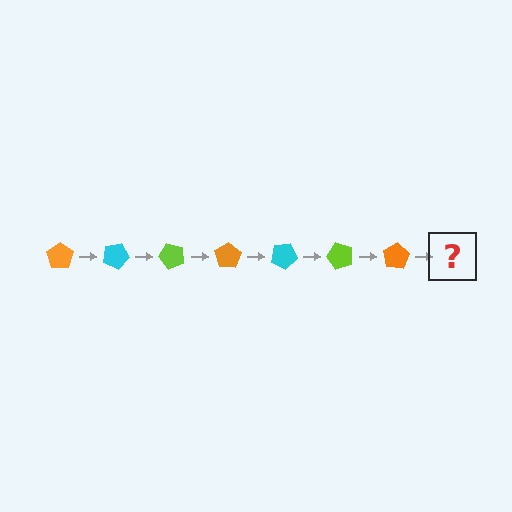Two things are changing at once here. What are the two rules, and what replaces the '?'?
The two rules are that it rotates 25 degrees each step and the color cycles through orange, cyan, and lime. The '?' should be a cyan pentagon, rotated 175 degrees from the start.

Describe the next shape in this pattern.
It should be a cyan pentagon, rotated 175 degrees from the start.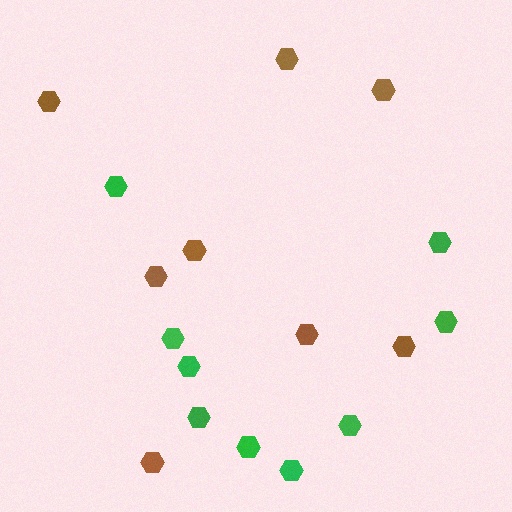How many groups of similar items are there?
There are 2 groups: one group of brown hexagons (8) and one group of green hexagons (9).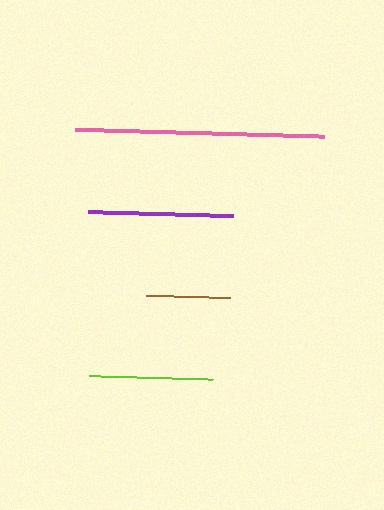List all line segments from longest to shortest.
From longest to shortest: pink, purple, lime, brown.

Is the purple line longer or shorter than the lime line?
The purple line is longer than the lime line.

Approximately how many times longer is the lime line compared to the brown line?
The lime line is approximately 1.5 times the length of the brown line.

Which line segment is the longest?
The pink line is the longest at approximately 249 pixels.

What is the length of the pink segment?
The pink segment is approximately 249 pixels long.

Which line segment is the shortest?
The brown line is the shortest at approximately 84 pixels.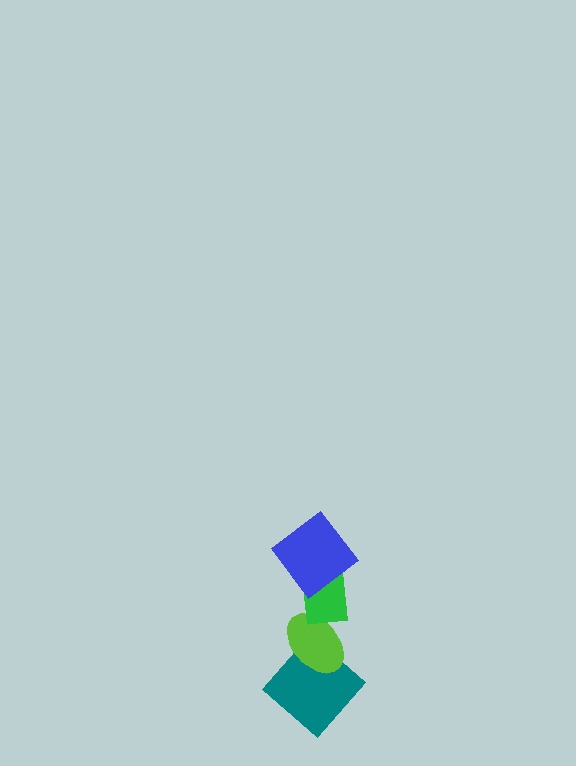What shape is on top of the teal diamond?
The lime ellipse is on top of the teal diamond.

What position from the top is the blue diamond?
The blue diamond is 1st from the top.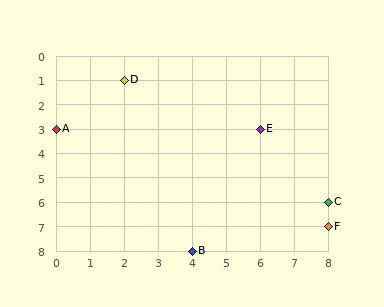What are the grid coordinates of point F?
Point F is at grid coordinates (8, 7).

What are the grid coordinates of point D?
Point D is at grid coordinates (2, 1).